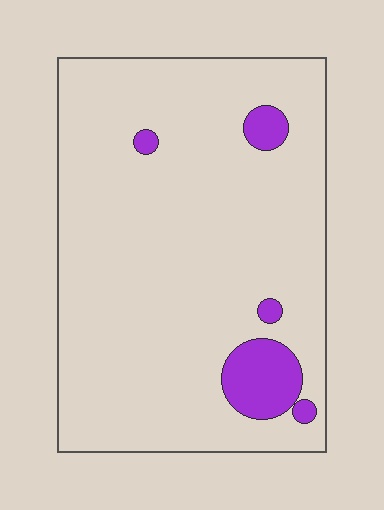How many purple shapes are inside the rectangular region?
5.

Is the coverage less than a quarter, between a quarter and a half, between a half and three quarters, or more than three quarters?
Less than a quarter.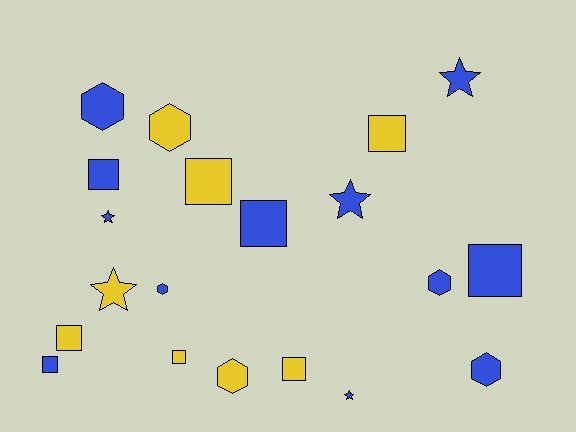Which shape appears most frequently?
Square, with 9 objects.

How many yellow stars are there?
There is 1 yellow star.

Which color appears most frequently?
Blue, with 12 objects.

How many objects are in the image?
There are 20 objects.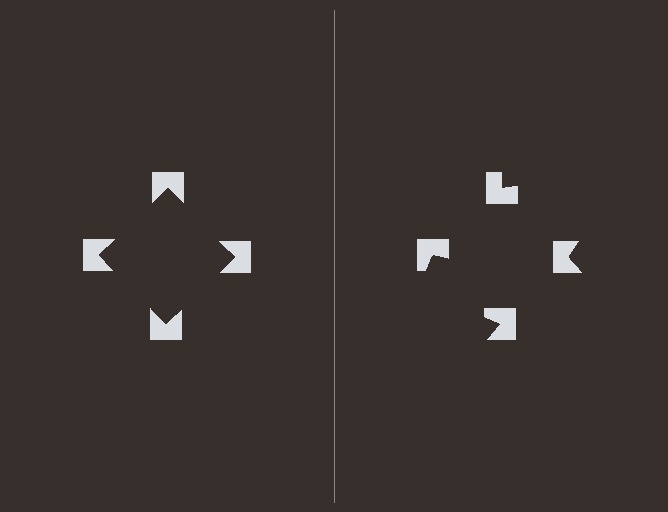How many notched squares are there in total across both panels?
8 — 4 on each side.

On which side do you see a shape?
An illusory square appears on the left side. On the right side the wedge cuts are rotated, so no coherent shape forms.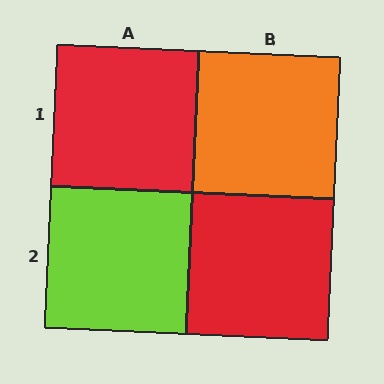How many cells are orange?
1 cell is orange.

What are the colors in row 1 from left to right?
Red, orange.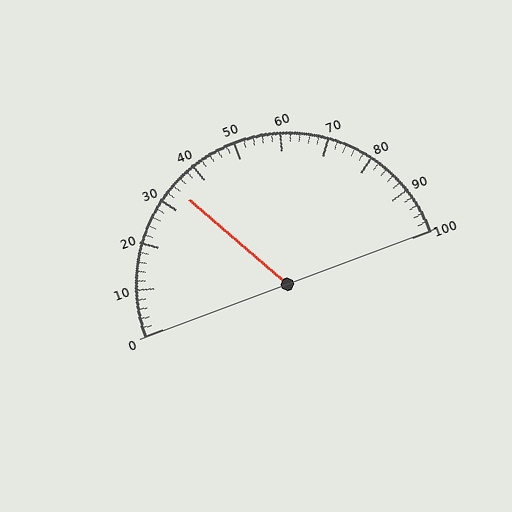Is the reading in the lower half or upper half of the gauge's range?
The reading is in the lower half of the range (0 to 100).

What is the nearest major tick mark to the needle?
The nearest major tick mark is 30.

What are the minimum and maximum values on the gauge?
The gauge ranges from 0 to 100.